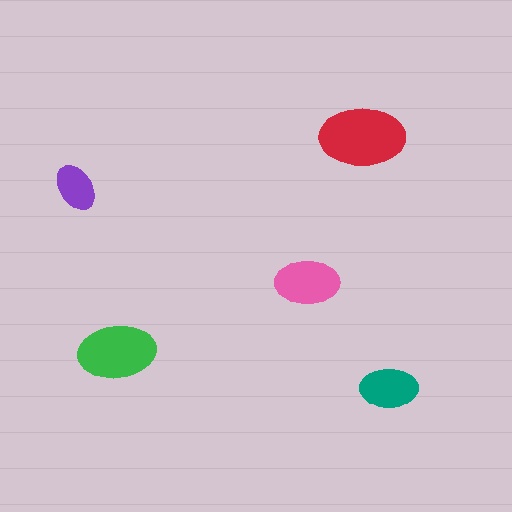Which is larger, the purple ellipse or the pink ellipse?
The pink one.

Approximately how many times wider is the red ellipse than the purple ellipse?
About 2 times wider.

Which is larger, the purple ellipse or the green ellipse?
The green one.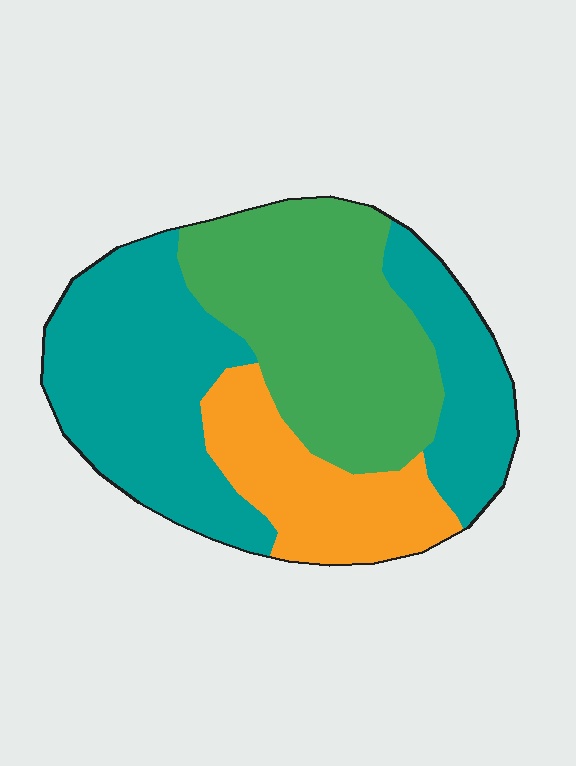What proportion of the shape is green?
Green covers roughly 35% of the shape.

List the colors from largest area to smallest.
From largest to smallest: teal, green, orange.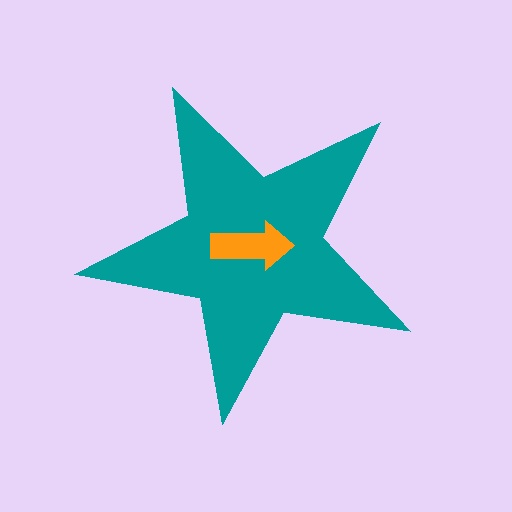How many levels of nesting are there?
2.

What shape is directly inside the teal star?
The orange arrow.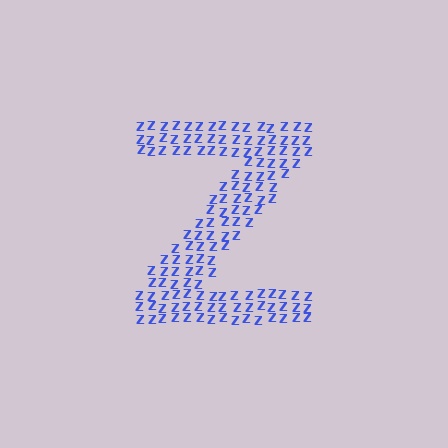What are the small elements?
The small elements are letter Z's.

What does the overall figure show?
The overall figure shows the letter Z.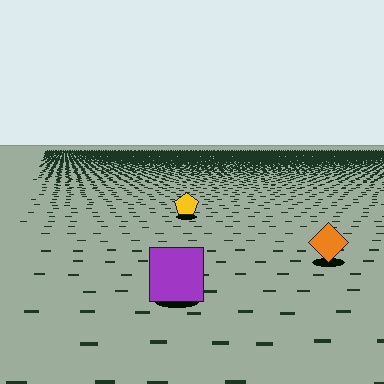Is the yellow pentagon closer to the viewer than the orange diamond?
No. The orange diamond is closer — you can tell from the texture gradient: the ground texture is coarser near it.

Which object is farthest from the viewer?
The yellow pentagon is farthest from the viewer. It appears smaller and the ground texture around it is denser.